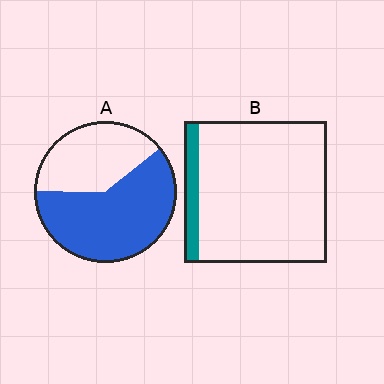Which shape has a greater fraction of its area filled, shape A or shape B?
Shape A.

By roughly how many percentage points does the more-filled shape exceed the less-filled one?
By roughly 50 percentage points (A over B).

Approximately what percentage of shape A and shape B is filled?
A is approximately 60% and B is approximately 10%.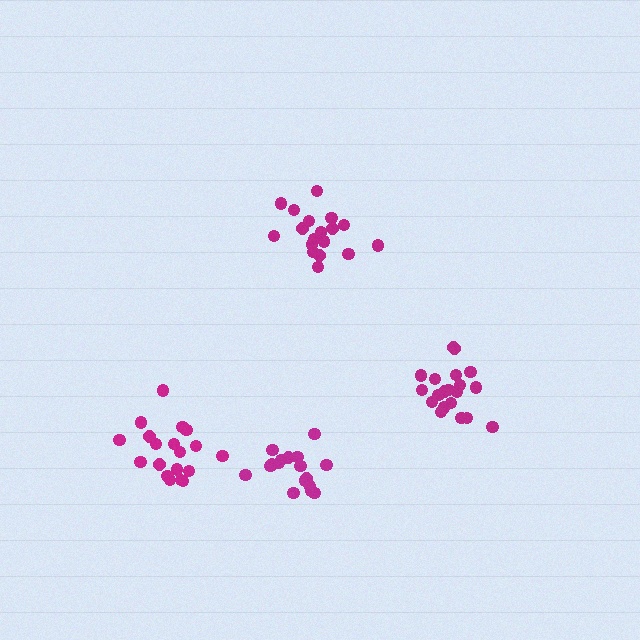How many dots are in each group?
Group 1: 20 dots, Group 2: 18 dots, Group 3: 17 dots, Group 4: 19 dots (74 total).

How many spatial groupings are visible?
There are 4 spatial groupings.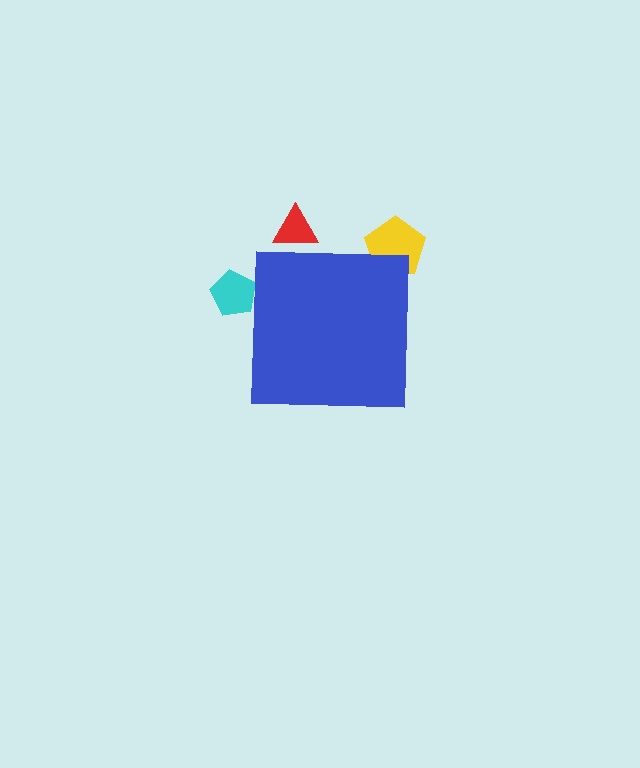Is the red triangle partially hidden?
Yes, the red triangle is partially hidden behind the blue square.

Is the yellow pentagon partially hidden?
Yes, the yellow pentagon is partially hidden behind the blue square.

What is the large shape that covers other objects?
A blue square.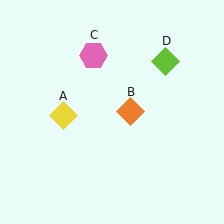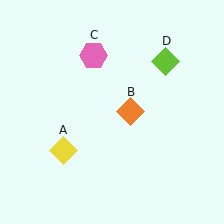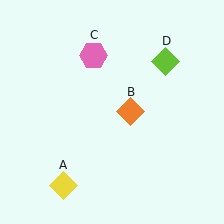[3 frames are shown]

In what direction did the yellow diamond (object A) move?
The yellow diamond (object A) moved down.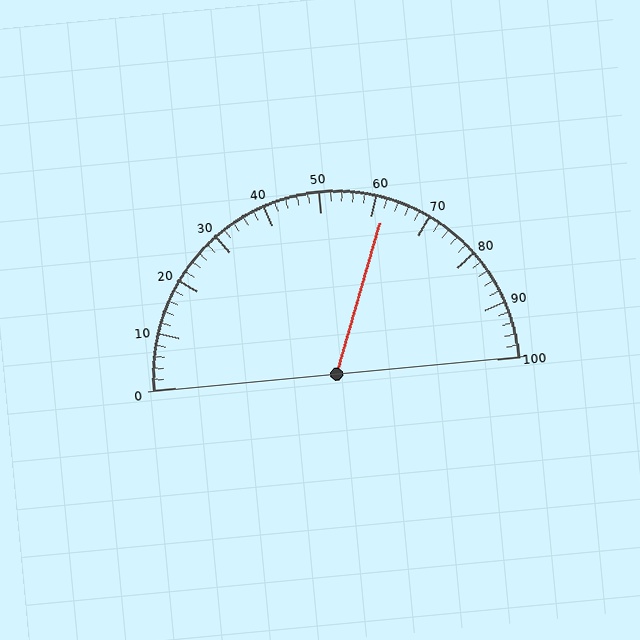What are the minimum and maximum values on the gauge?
The gauge ranges from 0 to 100.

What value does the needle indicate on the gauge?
The needle indicates approximately 62.